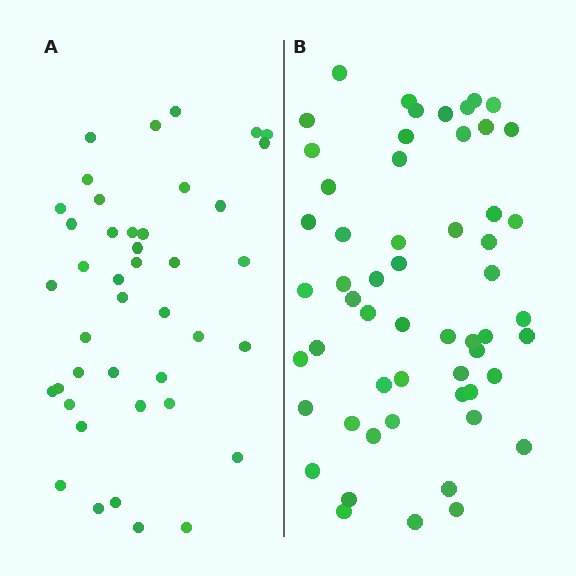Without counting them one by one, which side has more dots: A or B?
Region B (the right region) has more dots.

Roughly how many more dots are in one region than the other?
Region B has approximately 15 more dots than region A.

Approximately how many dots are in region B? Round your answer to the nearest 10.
About 60 dots. (The exact count is 56, which rounds to 60.)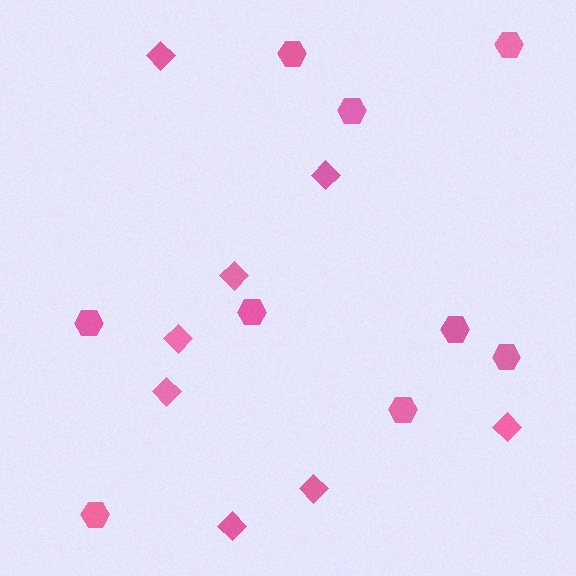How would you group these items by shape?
There are 2 groups: one group of diamonds (8) and one group of hexagons (9).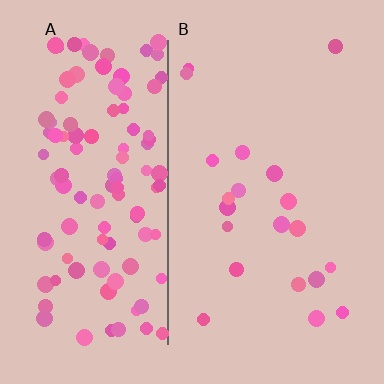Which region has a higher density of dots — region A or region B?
A (the left).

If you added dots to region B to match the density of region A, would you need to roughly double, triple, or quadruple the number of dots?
Approximately quadruple.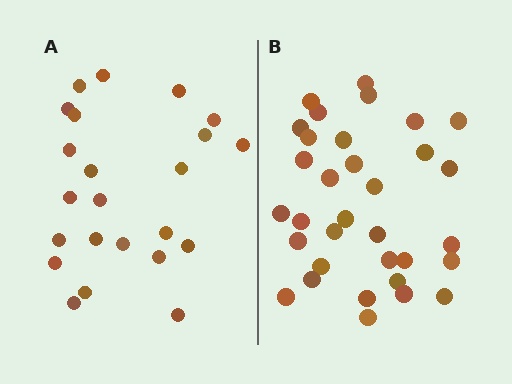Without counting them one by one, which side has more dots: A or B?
Region B (the right region) has more dots.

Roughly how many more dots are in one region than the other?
Region B has roughly 10 or so more dots than region A.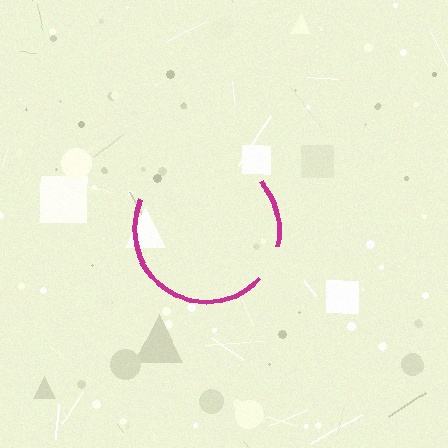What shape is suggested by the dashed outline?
The dashed outline suggests a circle.